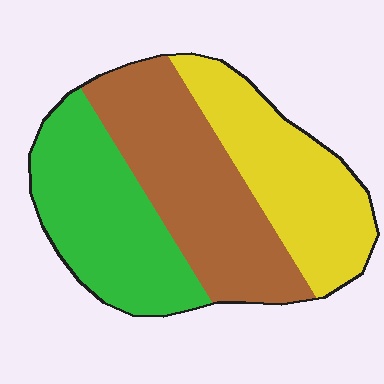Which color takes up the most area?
Brown, at roughly 35%.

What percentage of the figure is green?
Green takes up between a sixth and a third of the figure.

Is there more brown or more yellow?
Brown.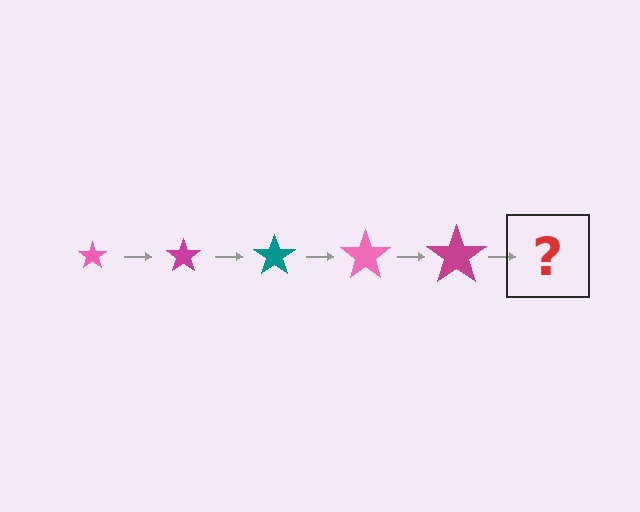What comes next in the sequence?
The next element should be a teal star, larger than the previous one.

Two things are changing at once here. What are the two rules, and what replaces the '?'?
The two rules are that the star grows larger each step and the color cycles through pink, magenta, and teal. The '?' should be a teal star, larger than the previous one.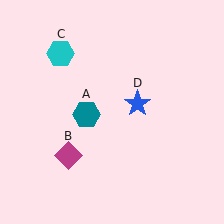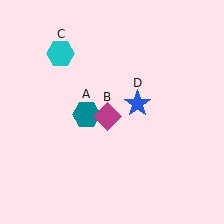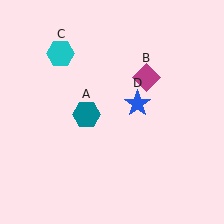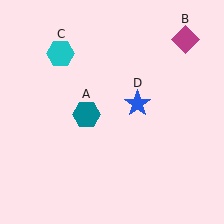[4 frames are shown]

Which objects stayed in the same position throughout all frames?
Teal hexagon (object A) and cyan hexagon (object C) and blue star (object D) remained stationary.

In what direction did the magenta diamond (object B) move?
The magenta diamond (object B) moved up and to the right.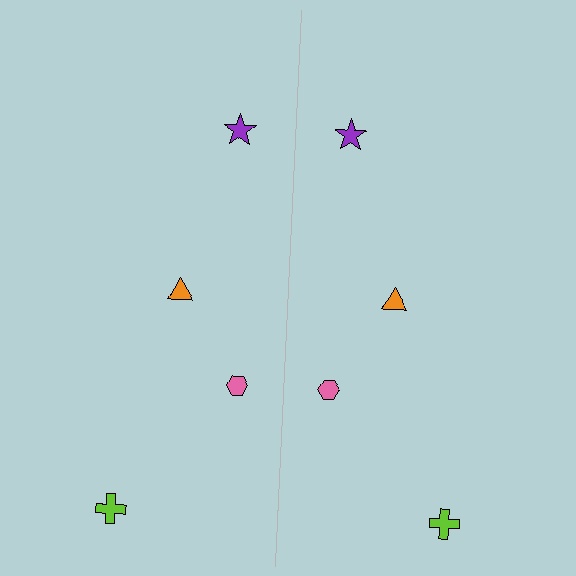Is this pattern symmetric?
Yes, this pattern has bilateral (reflection) symmetry.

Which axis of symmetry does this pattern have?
The pattern has a vertical axis of symmetry running through the center of the image.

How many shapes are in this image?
There are 8 shapes in this image.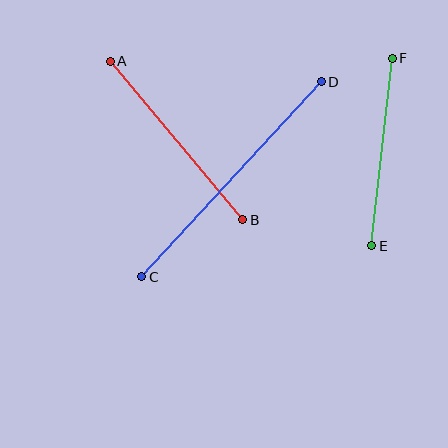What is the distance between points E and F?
The distance is approximately 189 pixels.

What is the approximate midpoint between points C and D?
The midpoint is at approximately (231, 179) pixels.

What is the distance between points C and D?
The distance is approximately 265 pixels.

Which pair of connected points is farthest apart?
Points C and D are farthest apart.